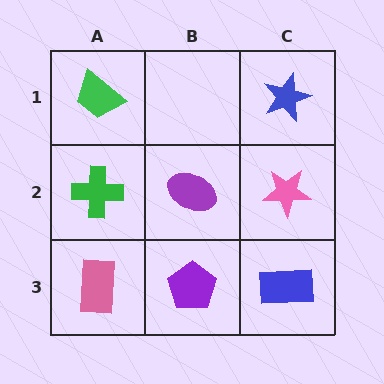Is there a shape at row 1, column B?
No, that cell is empty.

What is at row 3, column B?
A purple pentagon.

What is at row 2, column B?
A purple ellipse.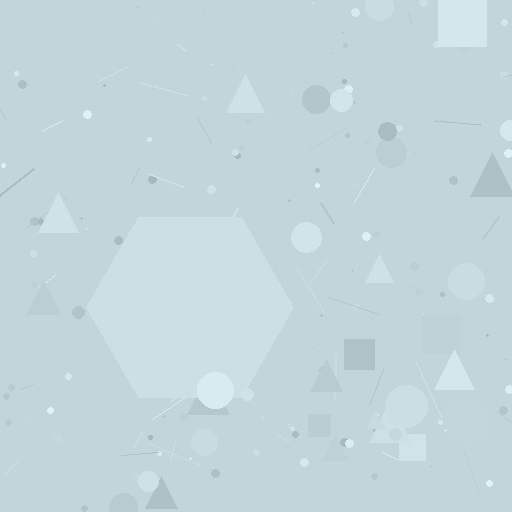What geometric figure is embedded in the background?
A hexagon is embedded in the background.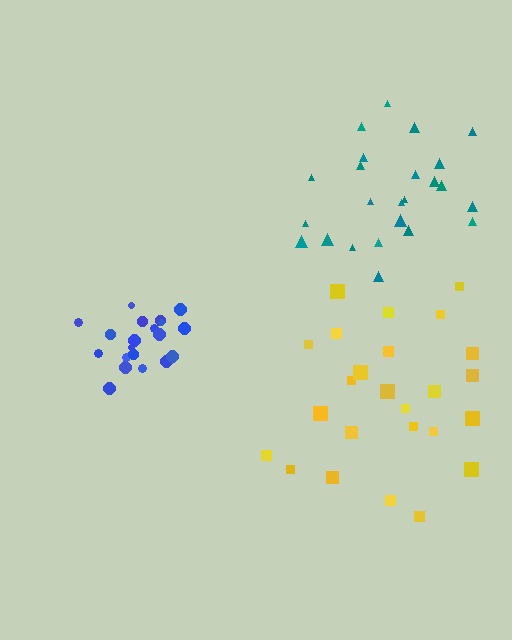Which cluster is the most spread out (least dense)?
Yellow.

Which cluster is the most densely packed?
Blue.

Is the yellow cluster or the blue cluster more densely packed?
Blue.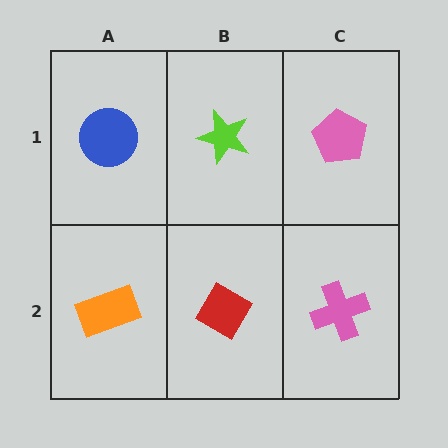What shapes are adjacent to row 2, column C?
A pink pentagon (row 1, column C), a red diamond (row 2, column B).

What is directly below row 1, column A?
An orange rectangle.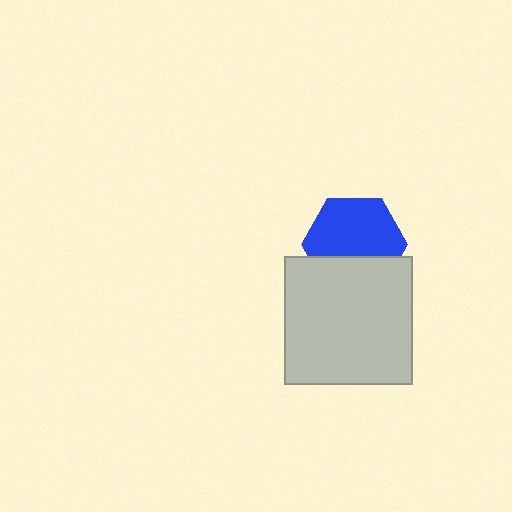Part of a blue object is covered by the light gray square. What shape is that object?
It is a hexagon.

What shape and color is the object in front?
The object in front is a light gray square.